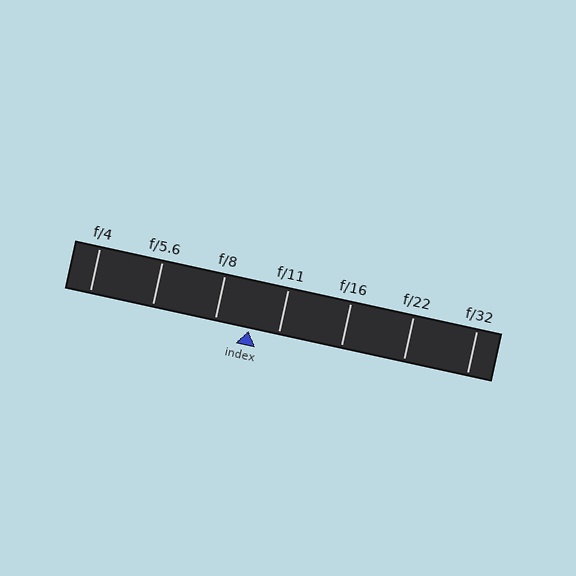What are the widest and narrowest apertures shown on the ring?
The widest aperture shown is f/4 and the narrowest is f/32.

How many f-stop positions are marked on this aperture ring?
There are 7 f-stop positions marked.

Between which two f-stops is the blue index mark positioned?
The index mark is between f/8 and f/11.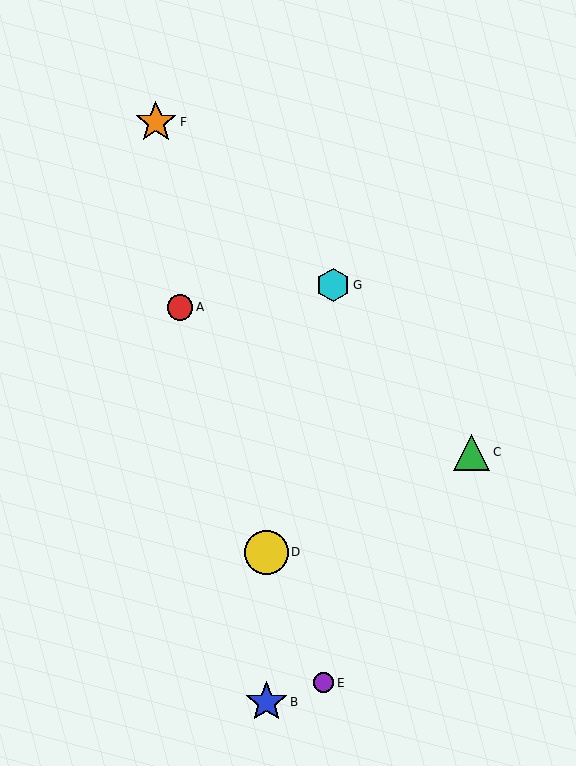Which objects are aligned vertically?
Objects B, D are aligned vertically.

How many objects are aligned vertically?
2 objects (B, D) are aligned vertically.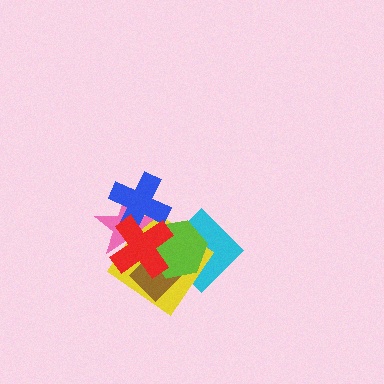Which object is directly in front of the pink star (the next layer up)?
The lime hexagon is directly in front of the pink star.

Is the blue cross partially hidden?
Yes, it is partially covered by another shape.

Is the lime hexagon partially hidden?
Yes, it is partially covered by another shape.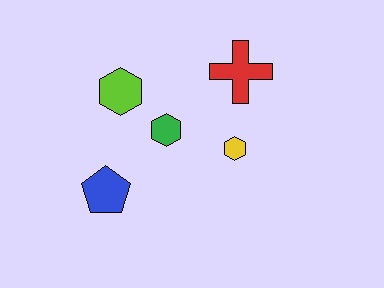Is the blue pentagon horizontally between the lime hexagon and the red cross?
No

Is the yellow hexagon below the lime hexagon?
Yes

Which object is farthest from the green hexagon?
The red cross is farthest from the green hexagon.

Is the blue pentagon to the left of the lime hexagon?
Yes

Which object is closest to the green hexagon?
The lime hexagon is closest to the green hexagon.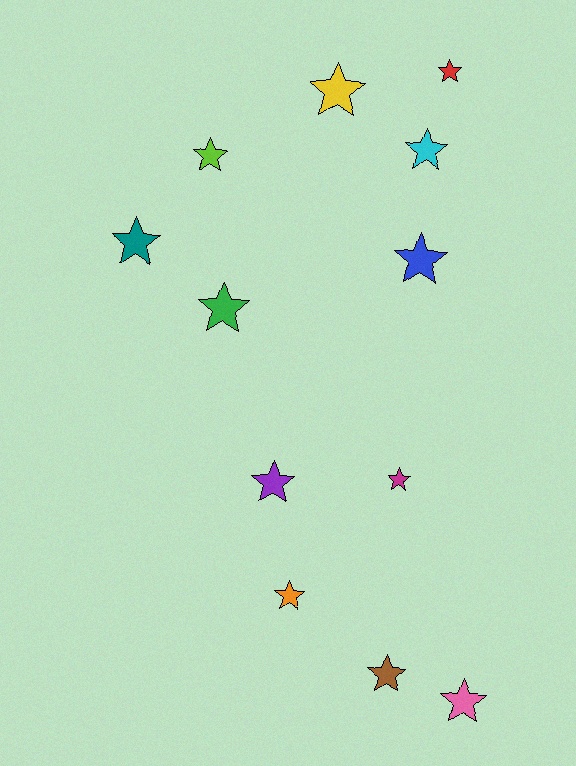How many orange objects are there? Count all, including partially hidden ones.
There is 1 orange object.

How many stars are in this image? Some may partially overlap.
There are 12 stars.